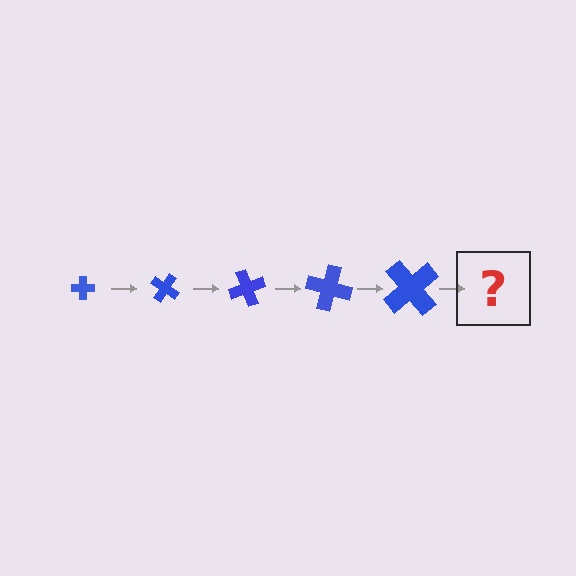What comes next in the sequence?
The next element should be a cross, larger than the previous one and rotated 175 degrees from the start.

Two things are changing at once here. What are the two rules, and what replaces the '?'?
The two rules are that the cross grows larger each step and it rotates 35 degrees each step. The '?' should be a cross, larger than the previous one and rotated 175 degrees from the start.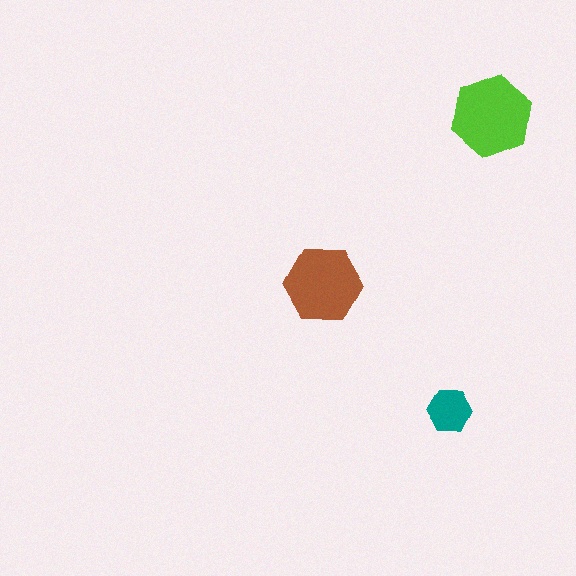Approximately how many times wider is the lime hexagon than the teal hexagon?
About 2 times wider.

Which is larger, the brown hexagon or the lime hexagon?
The lime one.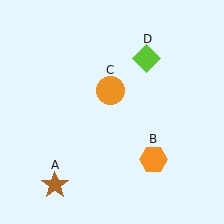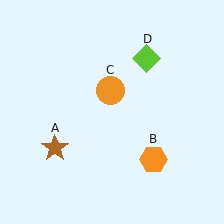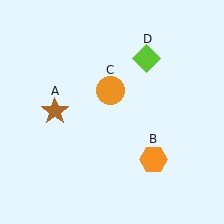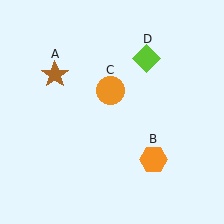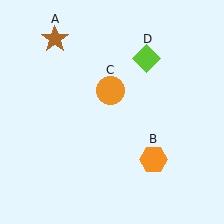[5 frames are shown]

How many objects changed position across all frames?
1 object changed position: brown star (object A).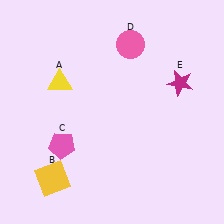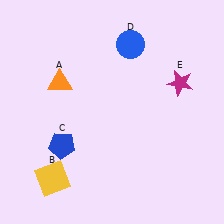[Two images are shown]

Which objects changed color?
A changed from yellow to orange. C changed from pink to blue. D changed from pink to blue.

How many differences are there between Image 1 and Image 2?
There are 3 differences between the two images.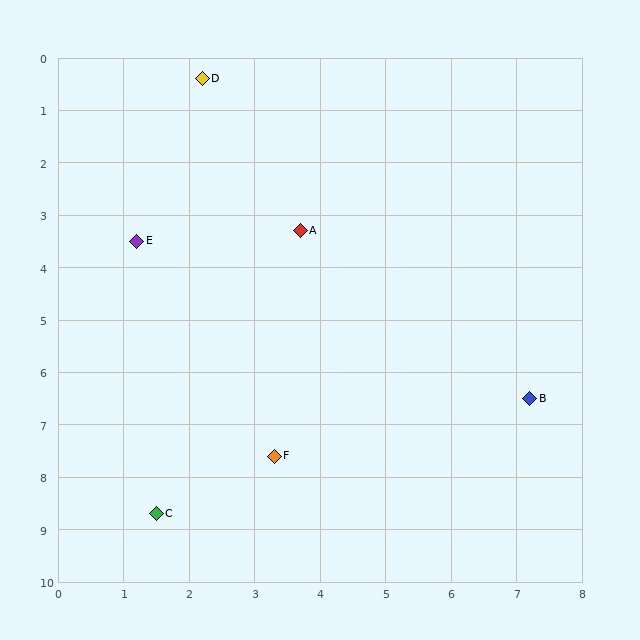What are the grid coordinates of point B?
Point B is at approximately (7.2, 6.5).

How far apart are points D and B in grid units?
Points D and B are about 7.9 grid units apart.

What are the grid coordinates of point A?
Point A is at approximately (3.7, 3.3).